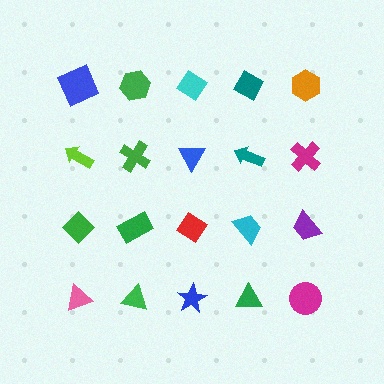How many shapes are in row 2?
5 shapes.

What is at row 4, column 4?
A green triangle.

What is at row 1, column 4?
A teal diamond.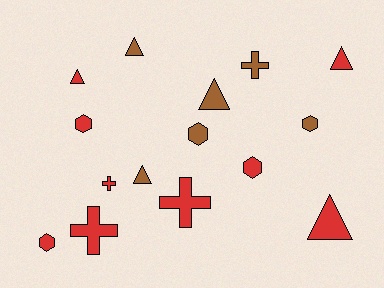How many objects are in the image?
There are 15 objects.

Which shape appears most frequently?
Triangle, with 6 objects.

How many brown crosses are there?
There is 1 brown cross.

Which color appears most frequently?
Red, with 9 objects.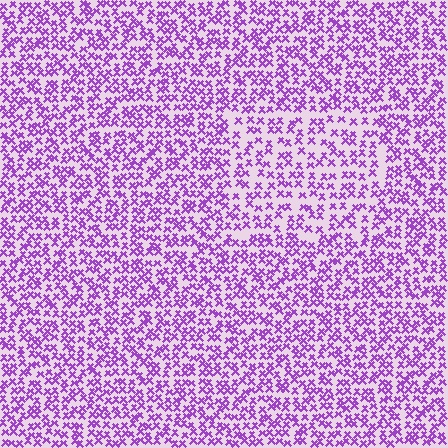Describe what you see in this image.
The image contains small purple elements arranged at two different densities. A rectangle-shaped region is visible where the elements are less densely packed than the surrounding area.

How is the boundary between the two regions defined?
The boundary is defined by a change in element density (approximately 1.5x ratio). All elements are the same color, size, and shape.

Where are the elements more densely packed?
The elements are more densely packed outside the rectangle boundary.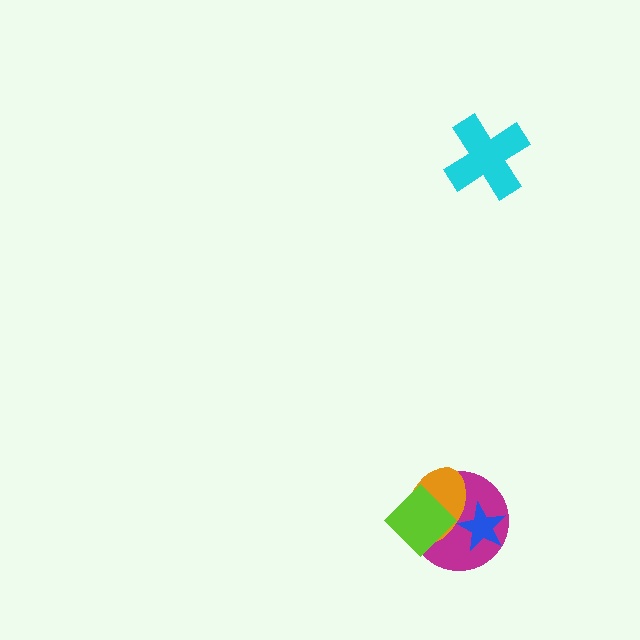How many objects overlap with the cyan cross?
0 objects overlap with the cyan cross.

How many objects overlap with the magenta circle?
3 objects overlap with the magenta circle.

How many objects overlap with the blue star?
2 objects overlap with the blue star.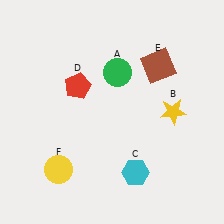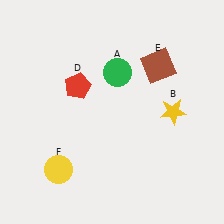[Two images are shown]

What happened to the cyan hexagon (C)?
The cyan hexagon (C) was removed in Image 2. It was in the bottom-right area of Image 1.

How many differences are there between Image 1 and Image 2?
There is 1 difference between the two images.